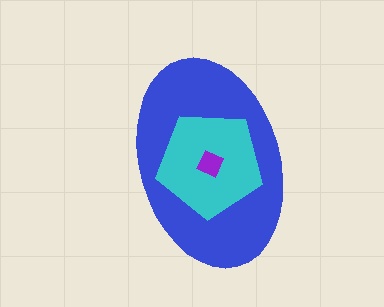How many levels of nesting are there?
3.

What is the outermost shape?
The blue ellipse.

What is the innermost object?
The purple diamond.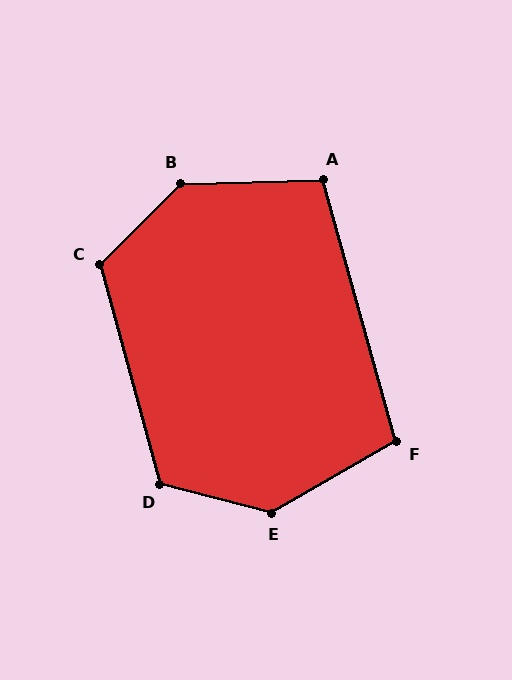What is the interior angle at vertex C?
Approximately 120 degrees (obtuse).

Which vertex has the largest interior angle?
B, at approximately 136 degrees.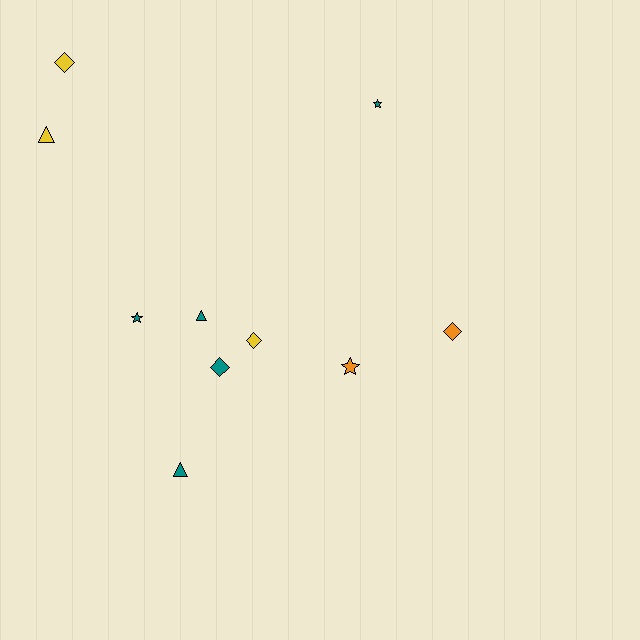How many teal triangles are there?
There are 2 teal triangles.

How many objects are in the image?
There are 10 objects.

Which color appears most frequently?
Teal, with 5 objects.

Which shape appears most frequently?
Diamond, with 4 objects.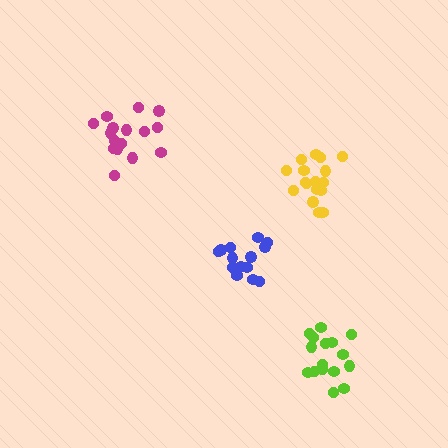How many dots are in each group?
Group 1: 16 dots, Group 2: 17 dots, Group 3: 14 dots, Group 4: 16 dots (63 total).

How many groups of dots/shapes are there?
There are 4 groups.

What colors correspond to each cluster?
The clusters are colored: magenta, yellow, blue, lime.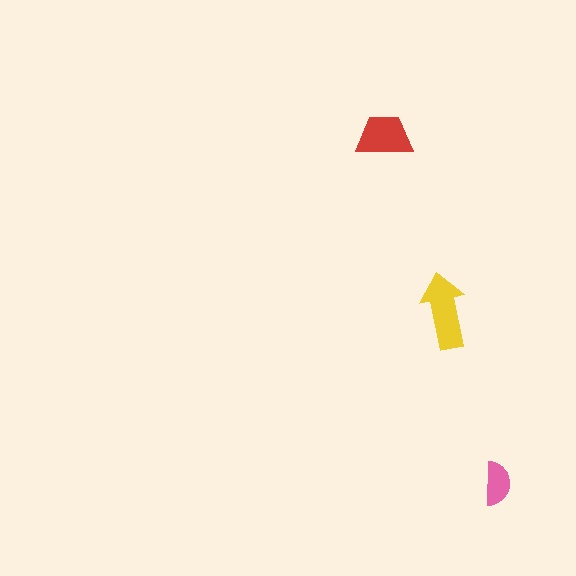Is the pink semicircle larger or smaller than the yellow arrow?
Smaller.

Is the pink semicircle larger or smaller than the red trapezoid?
Smaller.